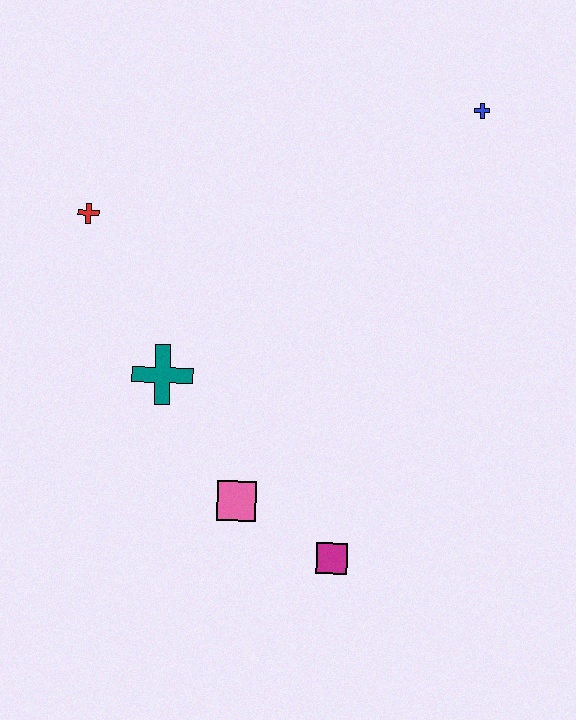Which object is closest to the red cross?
The teal cross is closest to the red cross.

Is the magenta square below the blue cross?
Yes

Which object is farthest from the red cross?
The magenta square is farthest from the red cross.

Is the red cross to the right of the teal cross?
No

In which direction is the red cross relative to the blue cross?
The red cross is to the left of the blue cross.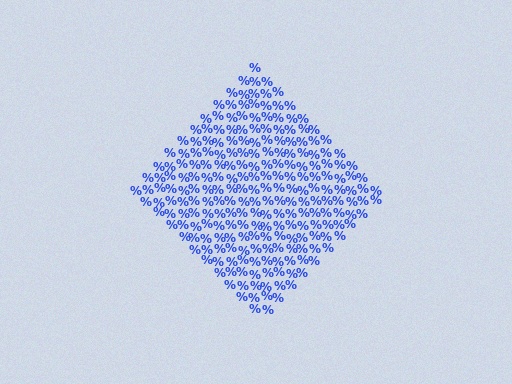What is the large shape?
The large shape is a diamond.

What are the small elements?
The small elements are percent signs.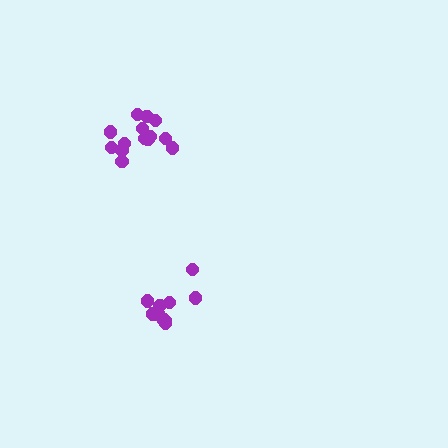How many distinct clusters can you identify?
There are 2 distinct clusters.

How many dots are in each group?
Group 1: 10 dots, Group 2: 15 dots (25 total).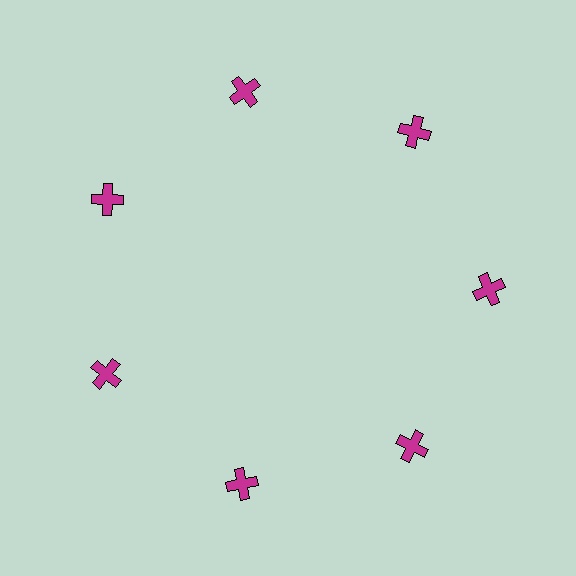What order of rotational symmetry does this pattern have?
This pattern has 7-fold rotational symmetry.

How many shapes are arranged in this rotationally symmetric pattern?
There are 7 shapes, arranged in 7 groups of 1.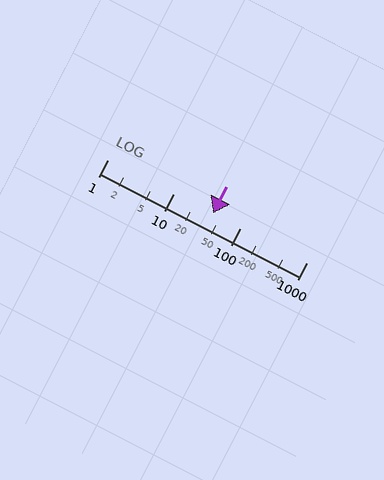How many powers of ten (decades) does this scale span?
The scale spans 3 decades, from 1 to 1000.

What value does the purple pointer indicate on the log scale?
The pointer indicates approximately 39.